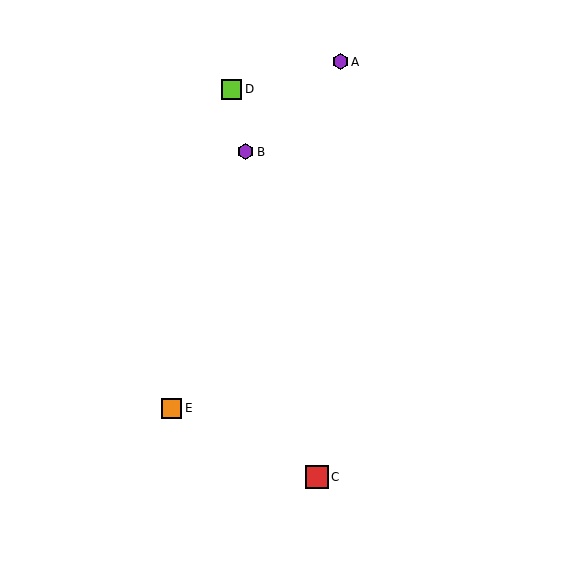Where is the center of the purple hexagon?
The center of the purple hexagon is at (246, 152).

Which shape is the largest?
The red square (labeled C) is the largest.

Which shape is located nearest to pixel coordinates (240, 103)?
The lime square (labeled D) at (232, 89) is nearest to that location.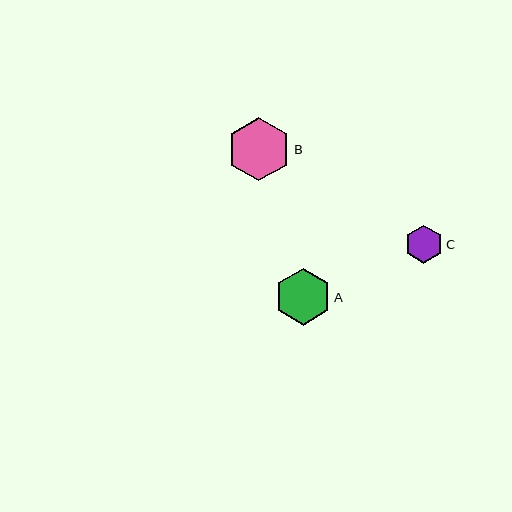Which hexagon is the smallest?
Hexagon C is the smallest with a size of approximately 38 pixels.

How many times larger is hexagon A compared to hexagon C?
Hexagon A is approximately 1.5 times the size of hexagon C.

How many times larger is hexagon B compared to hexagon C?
Hexagon B is approximately 1.7 times the size of hexagon C.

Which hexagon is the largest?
Hexagon B is the largest with a size of approximately 63 pixels.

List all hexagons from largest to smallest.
From largest to smallest: B, A, C.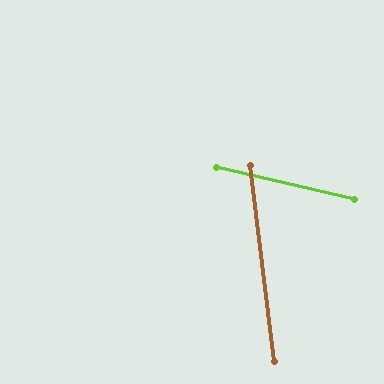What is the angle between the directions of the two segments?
Approximately 70 degrees.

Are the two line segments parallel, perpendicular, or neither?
Neither parallel nor perpendicular — they differ by about 70°.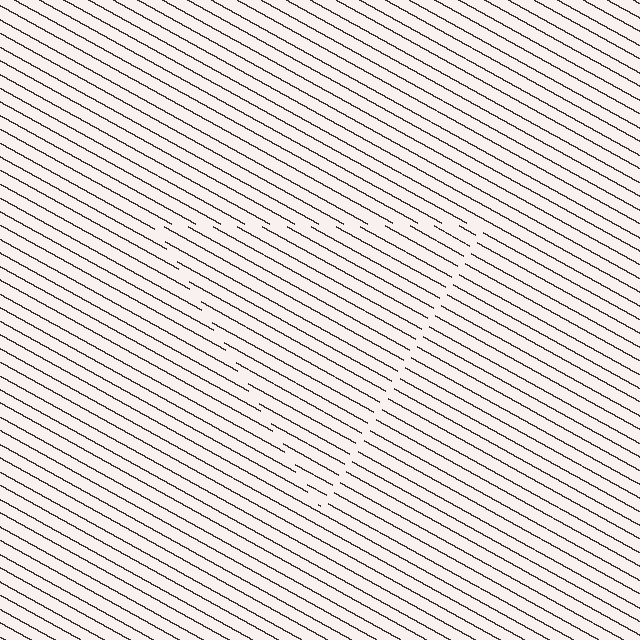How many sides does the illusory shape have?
3 sides — the line-ends trace a triangle.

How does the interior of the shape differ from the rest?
The interior of the shape contains the same grating, shifted by half a period — the contour is defined by the phase discontinuity where line-ends from the inner and outer gratings abut.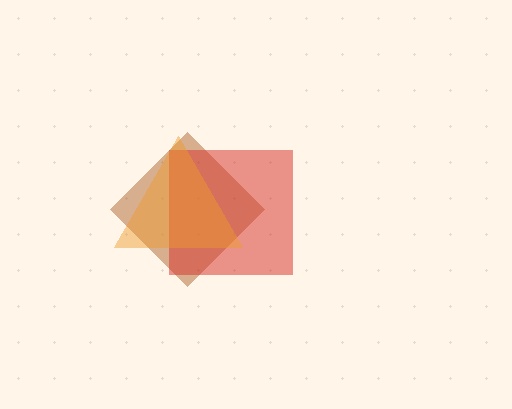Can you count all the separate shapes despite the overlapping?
Yes, there are 3 separate shapes.